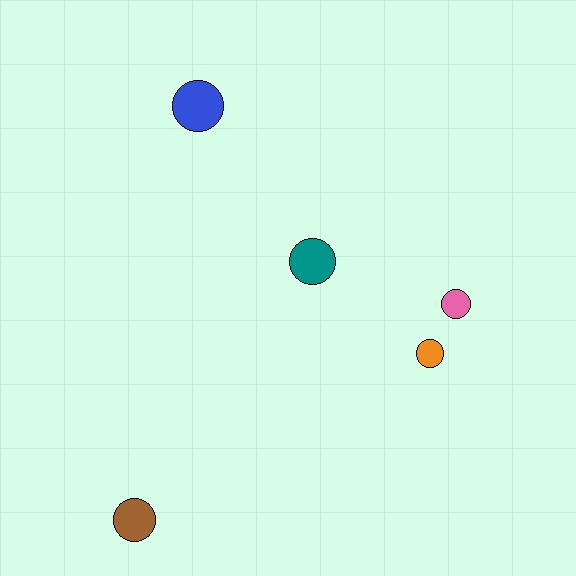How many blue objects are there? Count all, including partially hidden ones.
There is 1 blue object.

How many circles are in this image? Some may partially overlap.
There are 5 circles.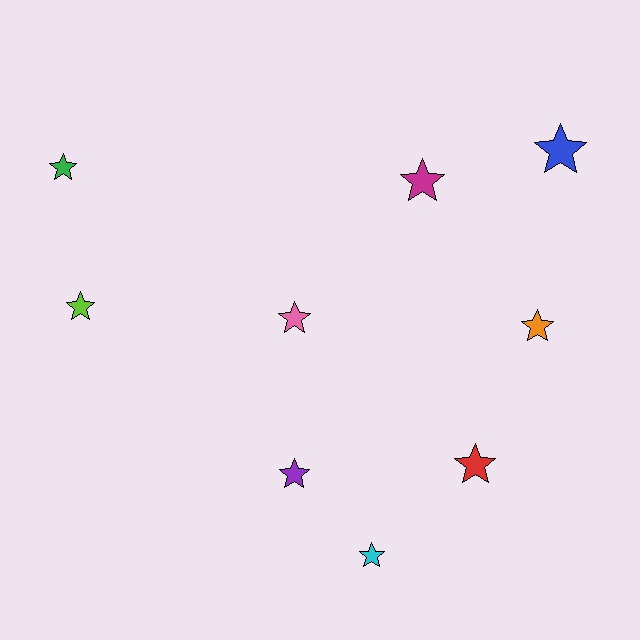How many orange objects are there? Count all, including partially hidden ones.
There is 1 orange object.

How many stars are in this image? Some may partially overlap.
There are 9 stars.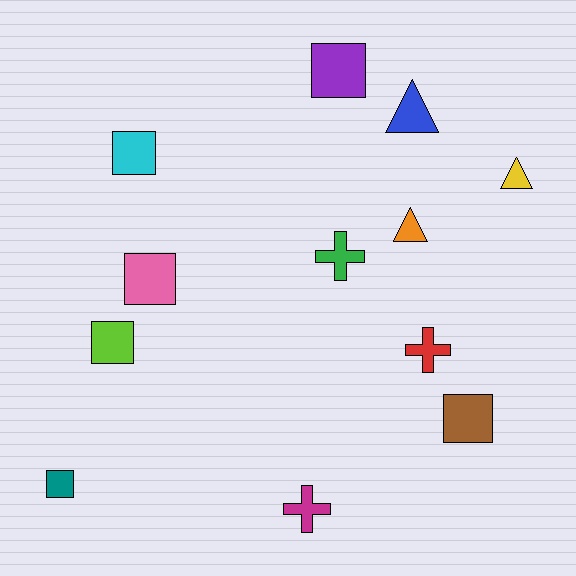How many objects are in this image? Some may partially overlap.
There are 12 objects.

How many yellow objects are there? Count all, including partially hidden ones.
There is 1 yellow object.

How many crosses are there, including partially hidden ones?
There are 3 crosses.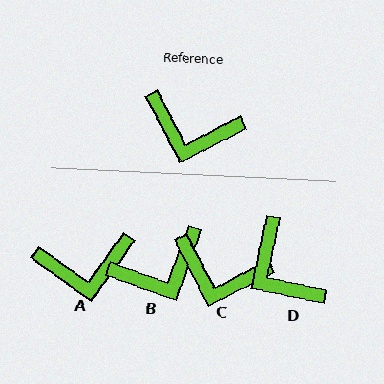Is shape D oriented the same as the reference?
No, it is off by about 39 degrees.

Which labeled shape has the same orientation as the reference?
C.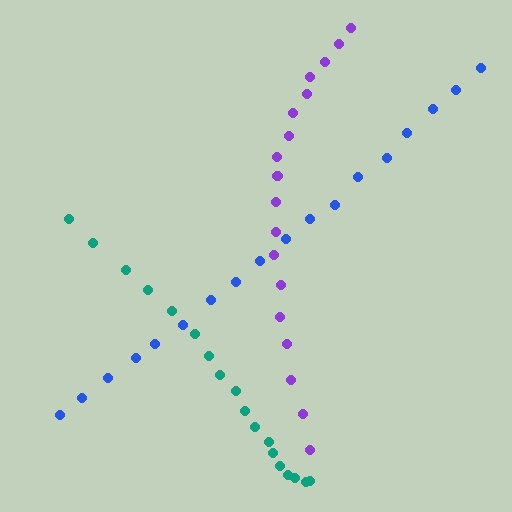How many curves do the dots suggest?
There are 3 distinct paths.